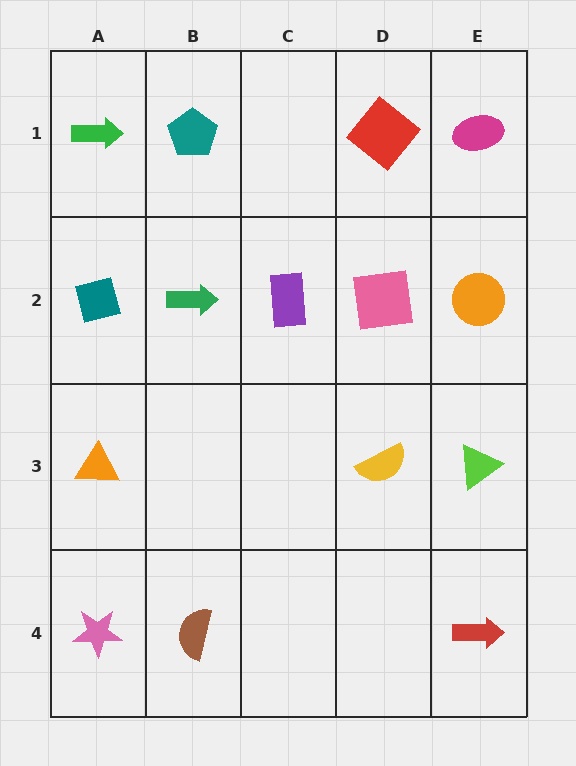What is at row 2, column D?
A pink square.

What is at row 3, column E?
A lime triangle.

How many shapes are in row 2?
5 shapes.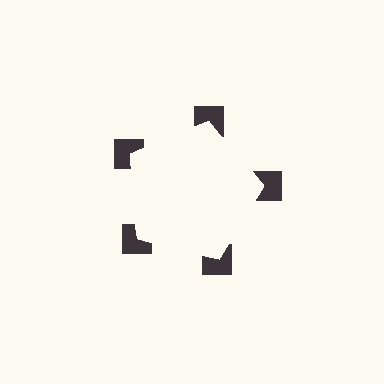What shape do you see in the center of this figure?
An illusory pentagon — its edges are inferred from the aligned wedge cuts in the notched squares, not physically drawn.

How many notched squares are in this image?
There are 5 — one at each vertex of the illusory pentagon.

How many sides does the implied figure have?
5 sides.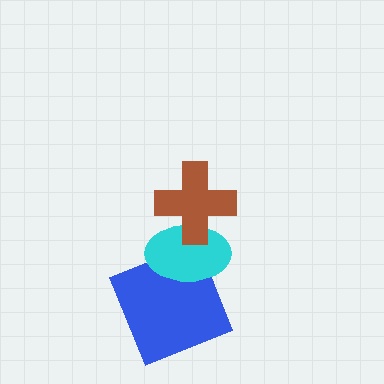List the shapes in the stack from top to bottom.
From top to bottom: the brown cross, the cyan ellipse, the blue square.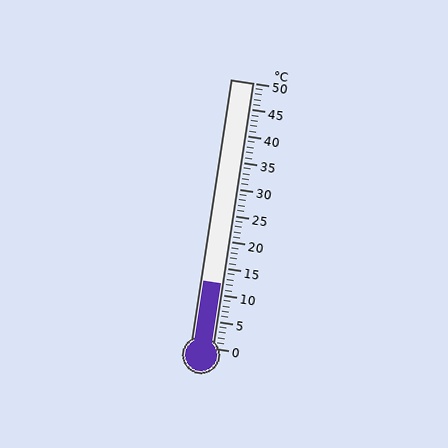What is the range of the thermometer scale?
The thermometer scale ranges from 0°C to 50°C.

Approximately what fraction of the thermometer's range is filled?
The thermometer is filled to approximately 25% of its range.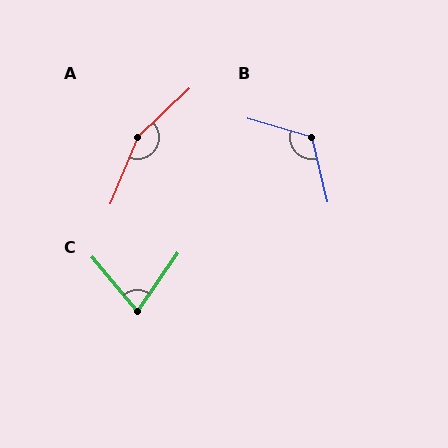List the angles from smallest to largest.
C (74°), B (120°), A (156°).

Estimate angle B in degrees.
Approximately 120 degrees.